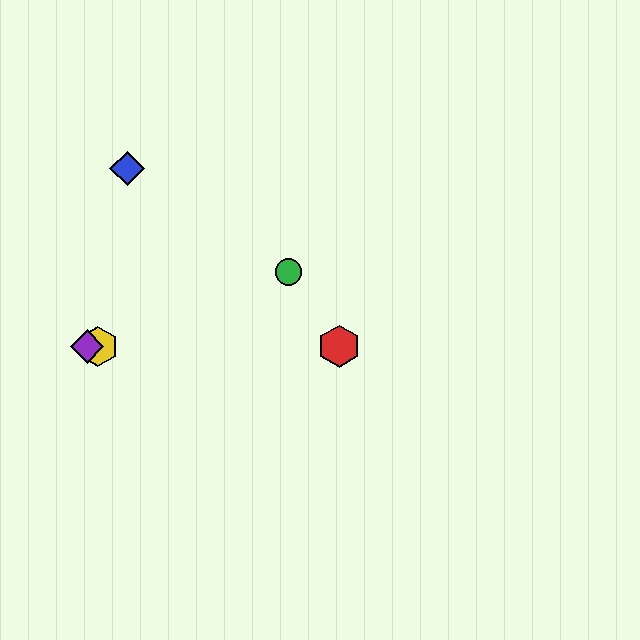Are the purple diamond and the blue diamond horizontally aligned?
No, the purple diamond is at y≈346 and the blue diamond is at y≈168.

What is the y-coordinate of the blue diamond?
The blue diamond is at y≈168.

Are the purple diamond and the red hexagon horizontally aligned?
Yes, both are at y≈346.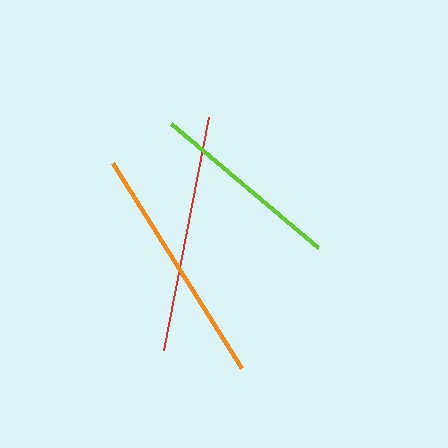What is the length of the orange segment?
The orange segment is approximately 242 pixels long.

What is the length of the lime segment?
The lime segment is approximately 192 pixels long.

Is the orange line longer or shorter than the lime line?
The orange line is longer than the lime line.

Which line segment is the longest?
The orange line is the longest at approximately 242 pixels.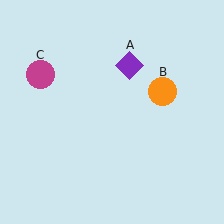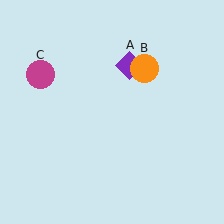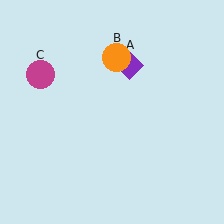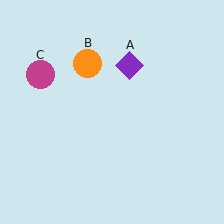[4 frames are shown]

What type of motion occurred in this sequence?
The orange circle (object B) rotated counterclockwise around the center of the scene.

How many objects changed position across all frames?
1 object changed position: orange circle (object B).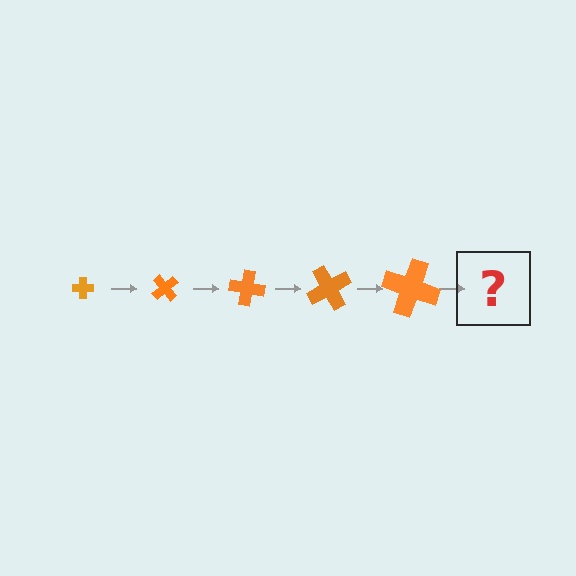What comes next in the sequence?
The next element should be a cross, larger than the previous one and rotated 250 degrees from the start.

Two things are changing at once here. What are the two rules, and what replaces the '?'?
The two rules are that the cross grows larger each step and it rotates 50 degrees each step. The '?' should be a cross, larger than the previous one and rotated 250 degrees from the start.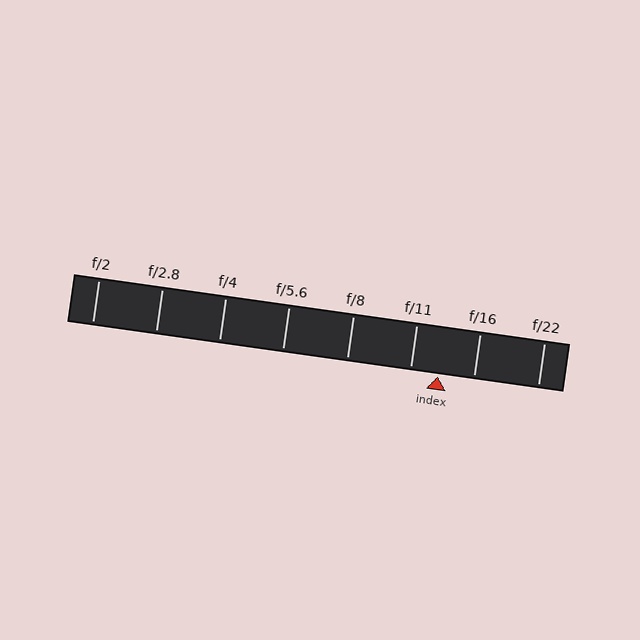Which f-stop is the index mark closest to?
The index mark is closest to f/11.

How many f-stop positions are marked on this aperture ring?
There are 8 f-stop positions marked.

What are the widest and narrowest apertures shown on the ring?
The widest aperture shown is f/2 and the narrowest is f/22.